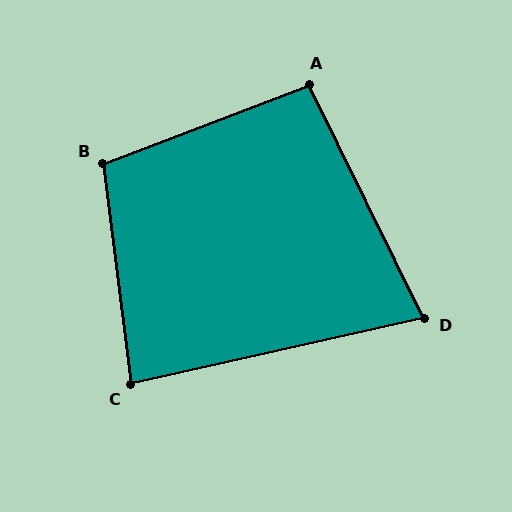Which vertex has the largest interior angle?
B, at approximately 103 degrees.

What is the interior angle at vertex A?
Approximately 95 degrees (obtuse).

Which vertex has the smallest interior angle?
D, at approximately 77 degrees.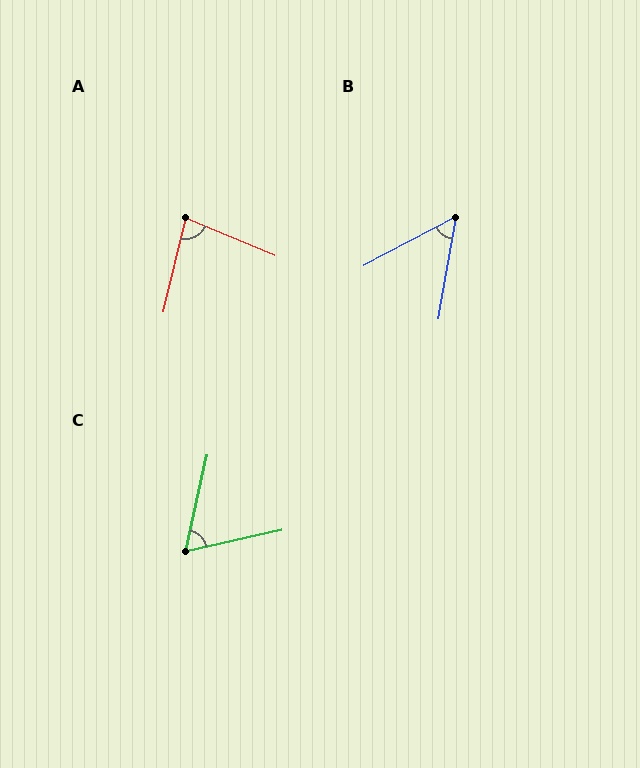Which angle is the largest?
A, at approximately 81 degrees.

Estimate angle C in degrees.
Approximately 65 degrees.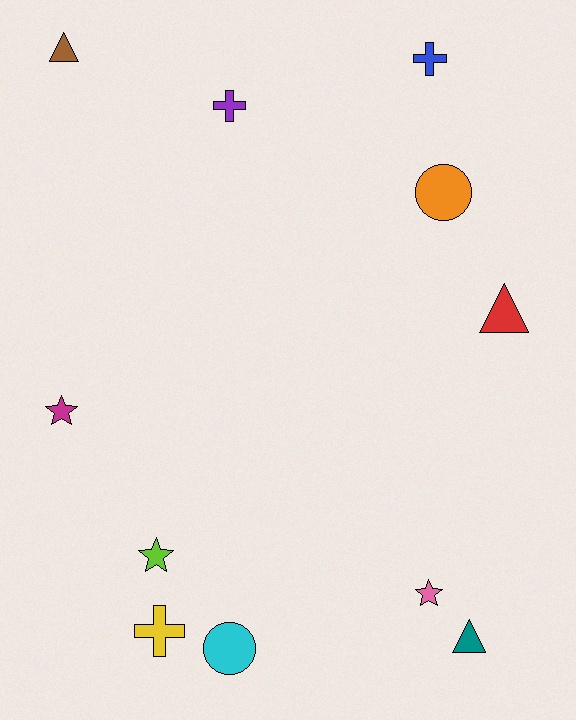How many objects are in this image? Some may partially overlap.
There are 11 objects.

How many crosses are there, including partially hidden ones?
There are 3 crosses.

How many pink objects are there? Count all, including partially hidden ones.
There is 1 pink object.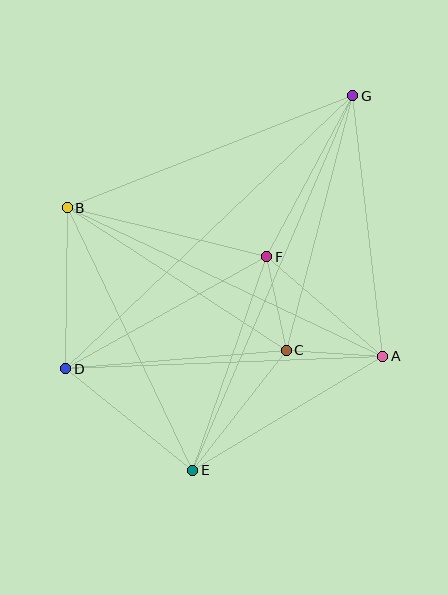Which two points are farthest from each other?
Points E and G are farthest from each other.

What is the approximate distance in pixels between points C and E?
The distance between C and E is approximately 152 pixels.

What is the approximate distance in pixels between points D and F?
The distance between D and F is approximately 230 pixels.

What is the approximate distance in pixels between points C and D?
The distance between C and D is approximately 221 pixels.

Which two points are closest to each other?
Points C and F are closest to each other.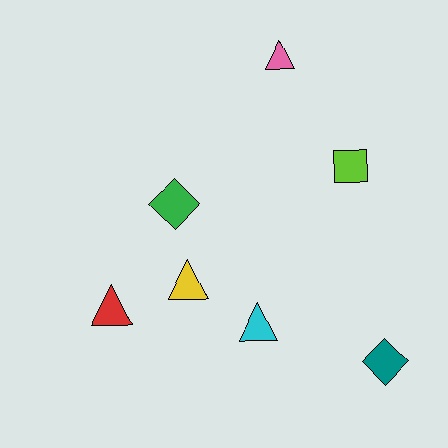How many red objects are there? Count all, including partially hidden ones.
There is 1 red object.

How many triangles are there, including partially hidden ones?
There are 4 triangles.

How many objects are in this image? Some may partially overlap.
There are 7 objects.